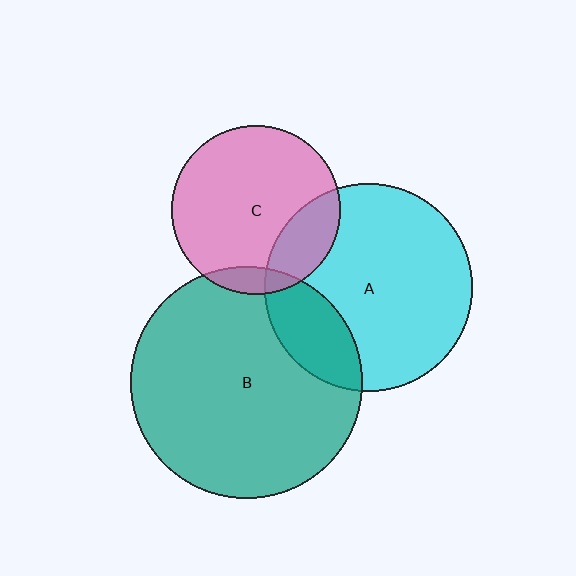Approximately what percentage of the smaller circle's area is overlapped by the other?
Approximately 10%.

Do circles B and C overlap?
Yes.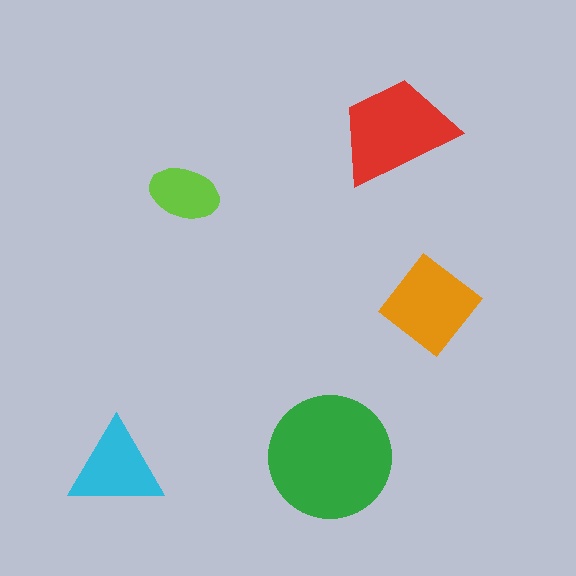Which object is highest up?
The red trapezoid is topmost.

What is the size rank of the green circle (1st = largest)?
1st.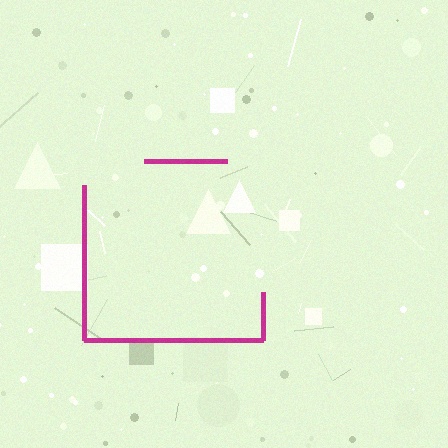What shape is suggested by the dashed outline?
The dashed outline suggests a square.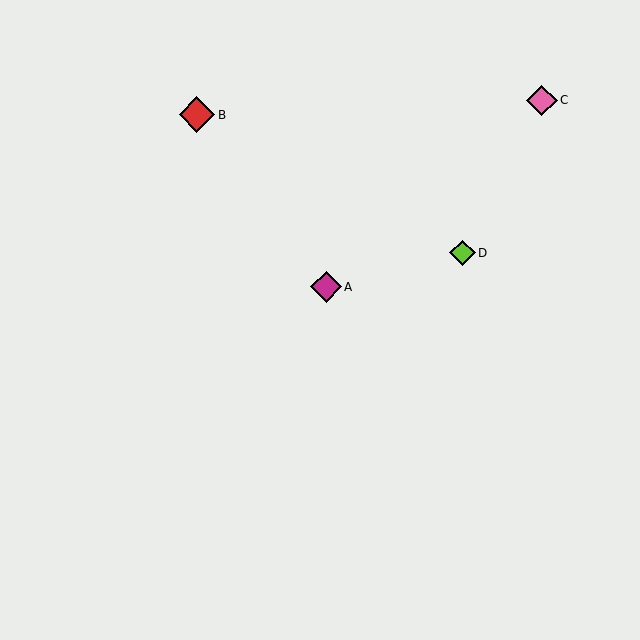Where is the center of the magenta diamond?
The center of the magenta diamond is at (326, 287).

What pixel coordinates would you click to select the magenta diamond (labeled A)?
Click at (326, 287) to select the magenta diamond A.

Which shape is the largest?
The red diamond (labeled B) is the largest.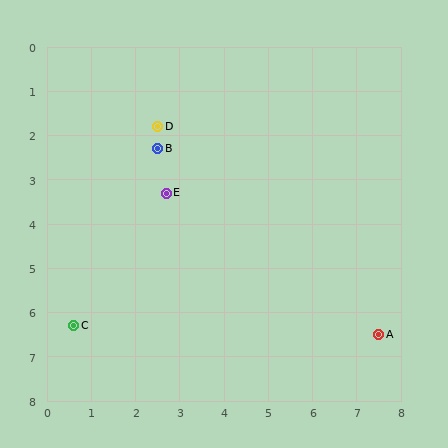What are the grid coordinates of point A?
Point A is at approximately (7.5, 6.5).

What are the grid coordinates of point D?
Point D is at approximately (2.5, 1.8).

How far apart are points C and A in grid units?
Points C and A are about 6.9 grid units apart.